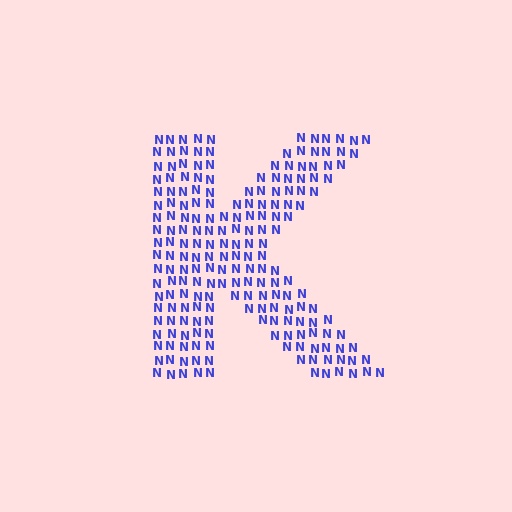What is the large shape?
The large shape is the letter K.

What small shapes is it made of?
It is made of small letter N's.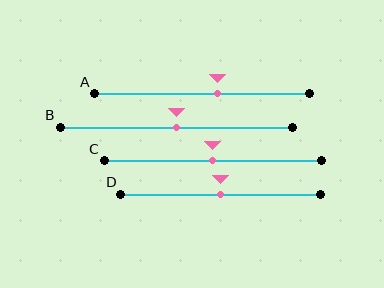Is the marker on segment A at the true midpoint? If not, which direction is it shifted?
No, the marker on segment A is shifted to the right by about 7% of the segment length.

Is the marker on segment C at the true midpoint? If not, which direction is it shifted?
Yes, the marker on segment C is at the true midpoint.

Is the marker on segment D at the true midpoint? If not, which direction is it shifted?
Yes, the marker on segment D is at the true midpoint.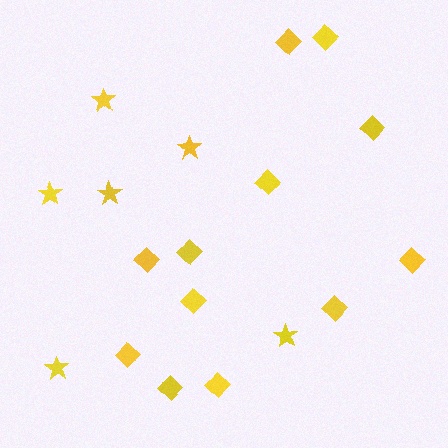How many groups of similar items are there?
There are 2 groups: one group of stars (6) and one group of diamonds (12).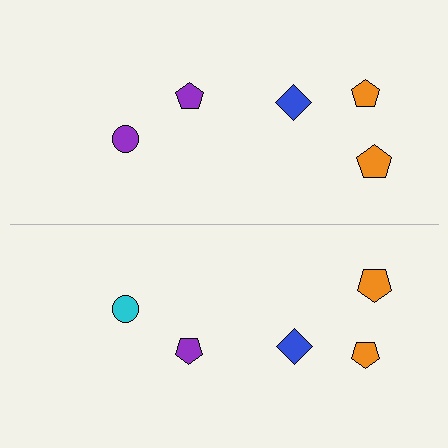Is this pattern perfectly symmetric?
No, the pattern is not perfectly symmetric. The cyan circle on the bottom side breaks the symmetry — its mirror counterpart is purple.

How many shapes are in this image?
There are 10 shapes in this image.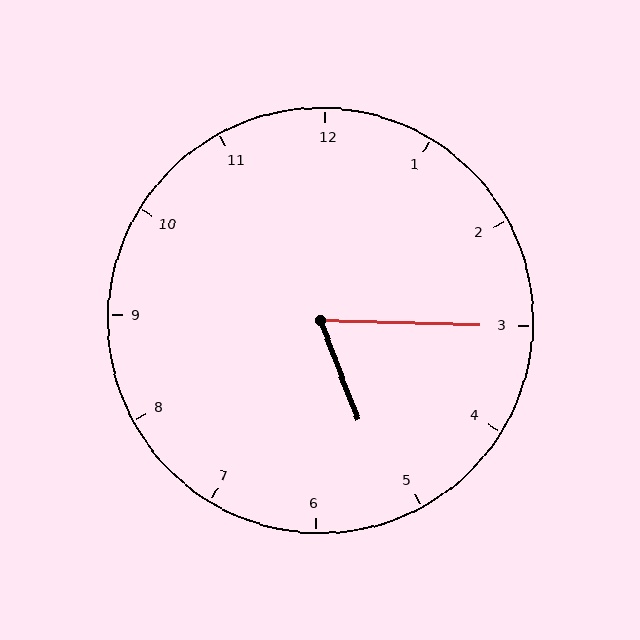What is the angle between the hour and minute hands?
Approximately 68 degrees.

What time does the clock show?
5:15.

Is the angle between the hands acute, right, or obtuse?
It is acute.